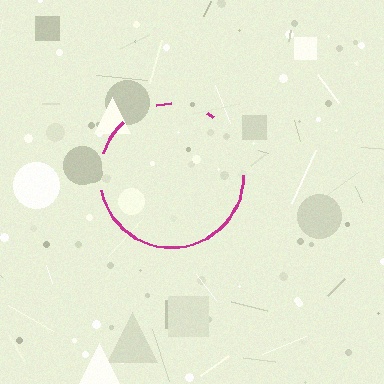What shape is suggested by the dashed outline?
The dashed outline suggests a circle.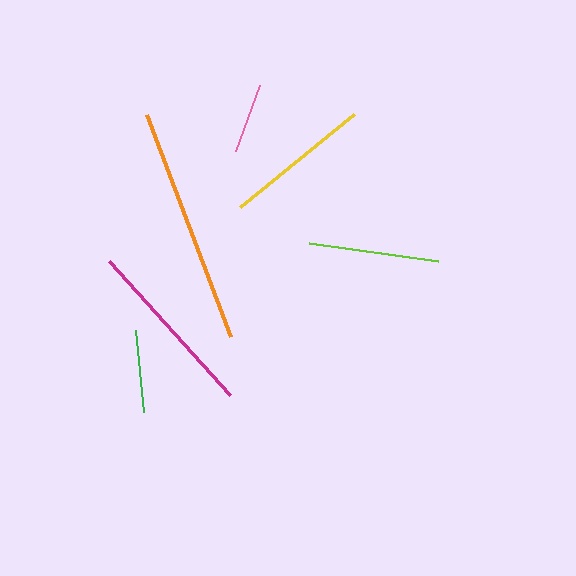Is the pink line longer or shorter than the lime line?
The lime line is longer than the pink line.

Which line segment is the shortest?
The pink line is the shortest at approximately 70 pixels.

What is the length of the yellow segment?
The yellow segment is approximately 147 pixels long.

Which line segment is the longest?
The orange line is the longest at approximately 238 pixels.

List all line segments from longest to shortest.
From longest to shortest: orange, magenta, yellow, lime, green, pink.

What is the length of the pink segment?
The pink segment is approximately 70 pixels long.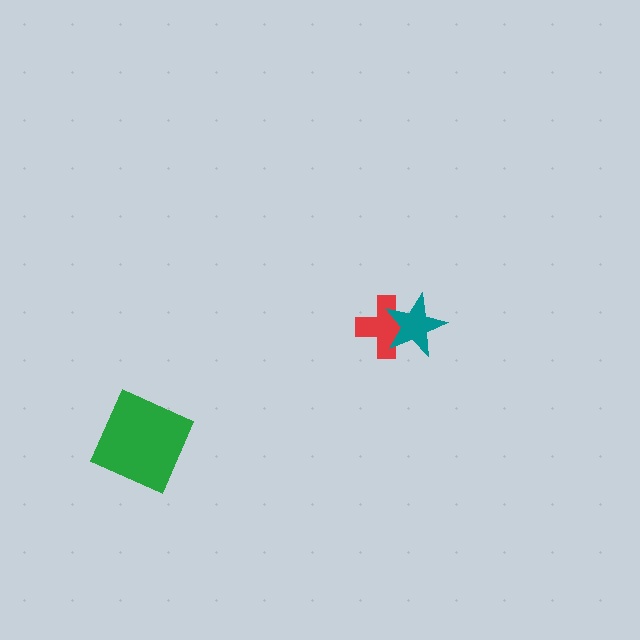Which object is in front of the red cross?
The teal star is in front of the red cross.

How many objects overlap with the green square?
0 objects overlap with the green square.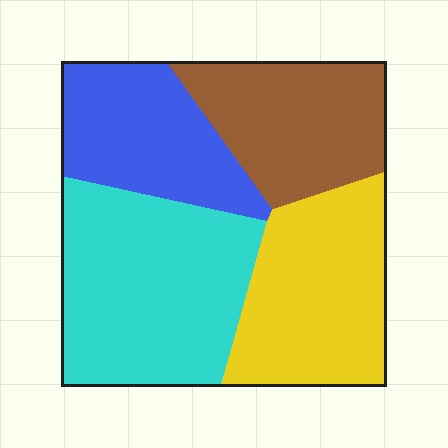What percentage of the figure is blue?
Blue takes up about one fifth (1/5) of the figure.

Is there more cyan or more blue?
Cyan.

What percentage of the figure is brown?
Brown takes up between a sixth and a third of the figure.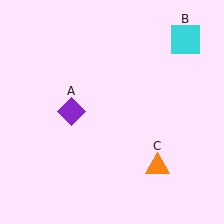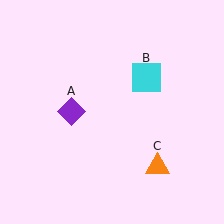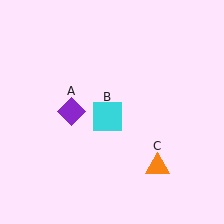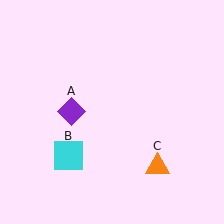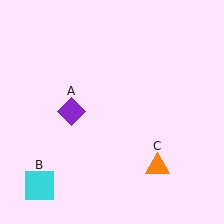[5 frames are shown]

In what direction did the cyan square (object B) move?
The cyan square (object B) moved down and to the left.